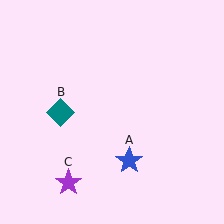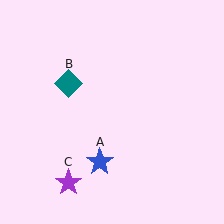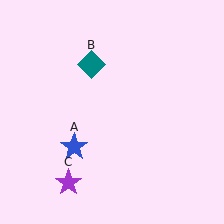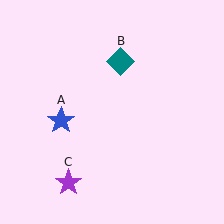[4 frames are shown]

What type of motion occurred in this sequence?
The blue star (object A), teal diamond (object B) rotated clockwise around the center of the scene.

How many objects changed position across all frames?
2 objects changed position: blue star (object A), teal diamond (object B).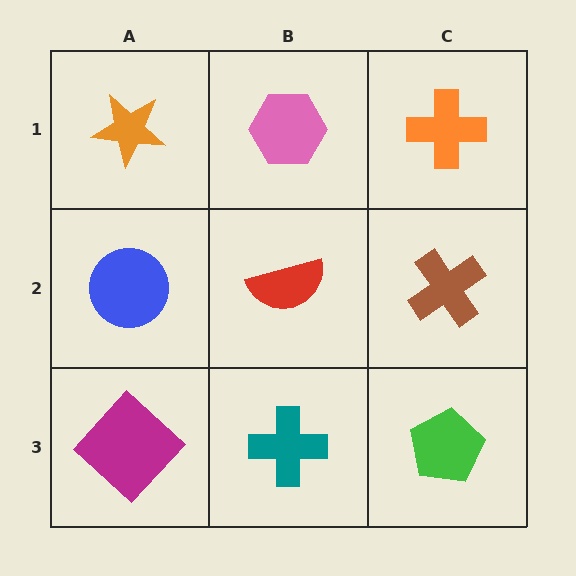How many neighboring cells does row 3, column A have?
2.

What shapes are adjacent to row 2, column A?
An orange star (row 1, column A), a magenta diamond (row 3, column A), a red semicircle (row 2, column B).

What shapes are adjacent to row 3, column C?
A brown cross (row 2, column C), a teal cross (row 3, column B).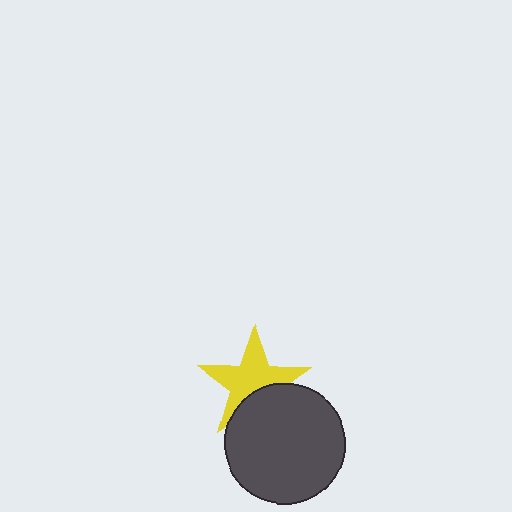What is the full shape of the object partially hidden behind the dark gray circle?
The partially hidden object is a yellow star.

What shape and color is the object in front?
The object in front is a dark gray circle.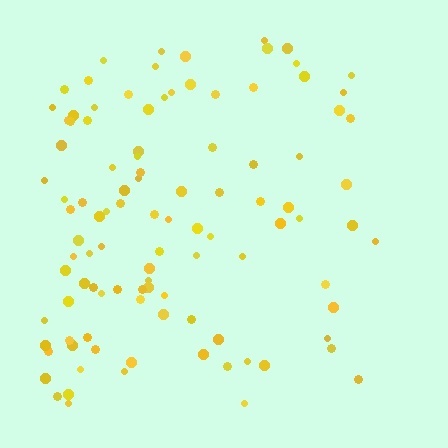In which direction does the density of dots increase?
From right to left, with the left side densest.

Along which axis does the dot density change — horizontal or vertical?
Horizontal.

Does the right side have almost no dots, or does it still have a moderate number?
Still a moderate number, just noticeably fewer than the left.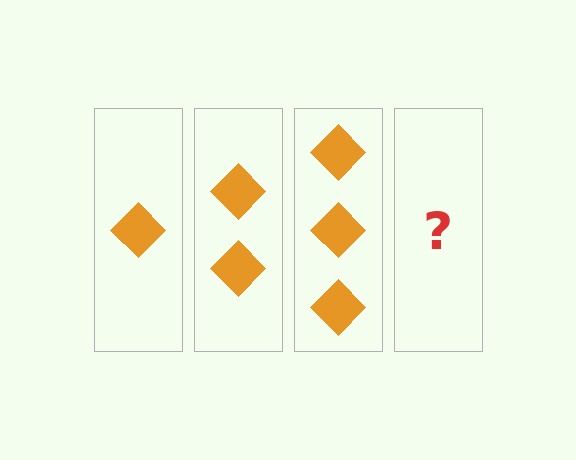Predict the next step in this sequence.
The next step is 4 diamonds.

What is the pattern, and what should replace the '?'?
The pattern is that each step adds one more diamond. The '?' should be 4 diamonds.